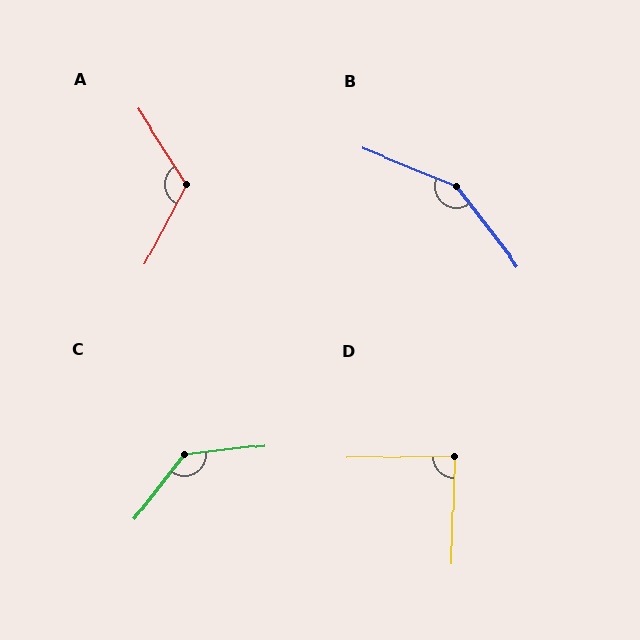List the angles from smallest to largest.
D (87°), A (120°), C (134°), B (150°).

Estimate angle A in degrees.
Approximately 120 degrees.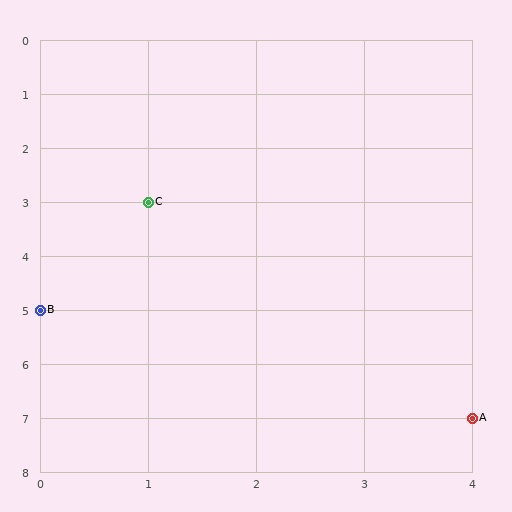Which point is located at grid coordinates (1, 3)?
Point C is at (1, 3).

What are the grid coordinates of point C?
Point C is at grid coordinates (1, 3).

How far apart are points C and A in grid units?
Points C and A are 3 columns and 4 rows apart (about 5.0 grid units diagonally).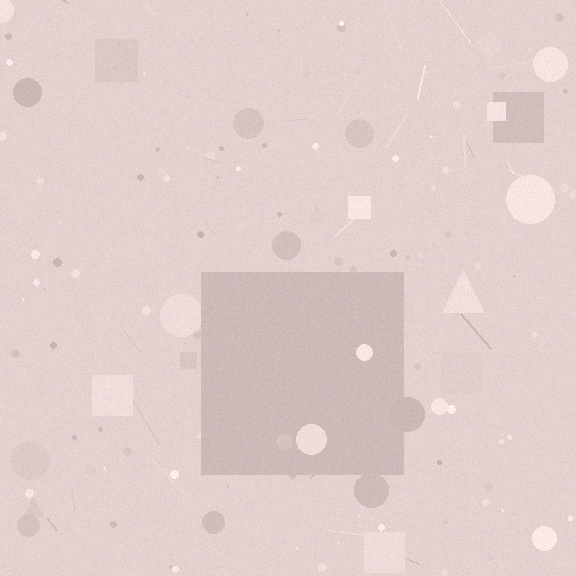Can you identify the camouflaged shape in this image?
The camouflaged shape is a square.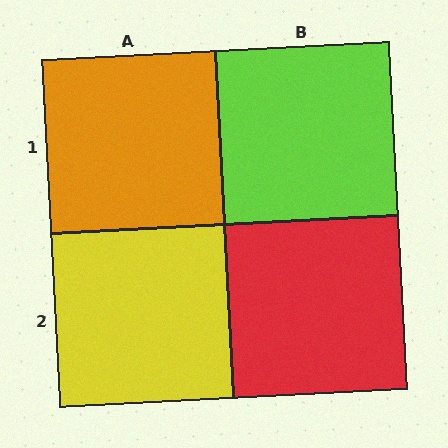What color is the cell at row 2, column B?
Red.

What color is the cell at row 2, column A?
Yellow.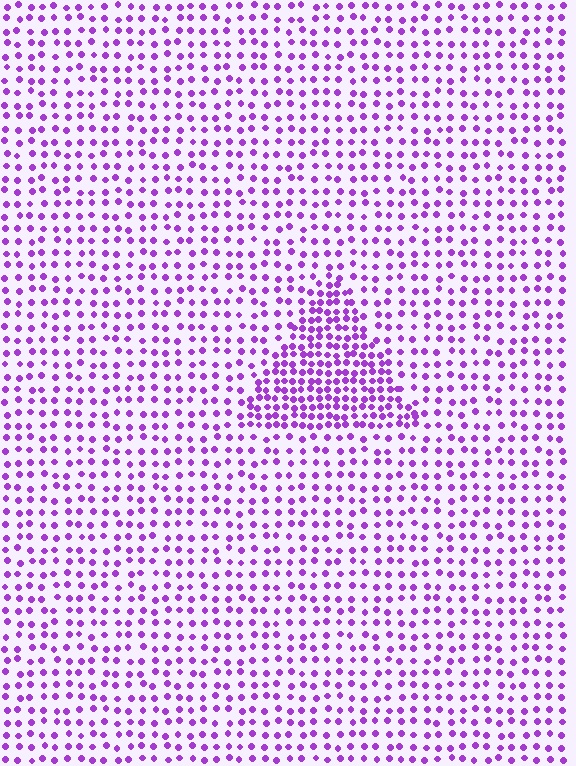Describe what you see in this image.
The image contains small purple elements arranged at two different densities. A triangle-shaped region is visible where the elements are more densely packed than the surrounding area.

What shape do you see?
I see a triangle.